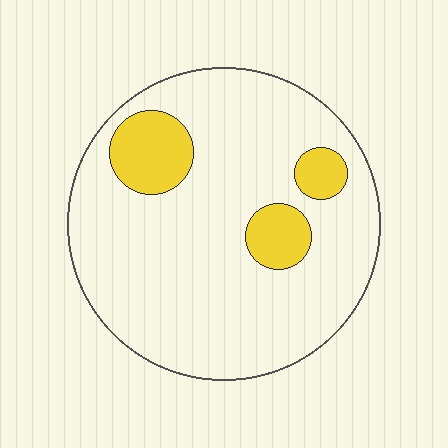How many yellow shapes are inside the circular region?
3.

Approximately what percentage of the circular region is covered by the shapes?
Approximately 15%.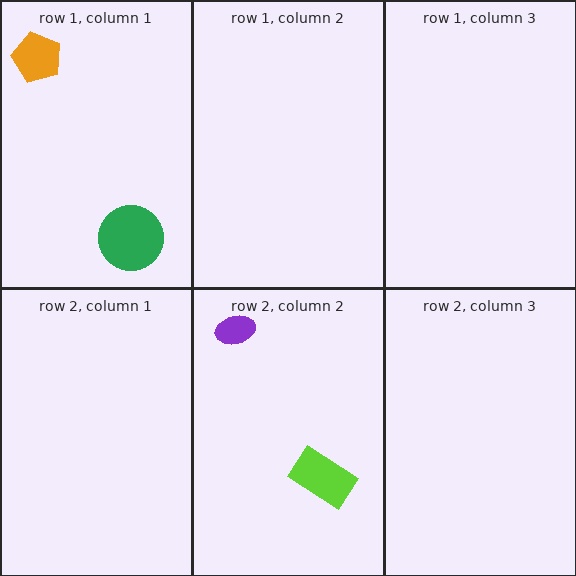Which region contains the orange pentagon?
The row 1, column 1 region.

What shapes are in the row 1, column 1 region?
The orange pentagon, the green circle.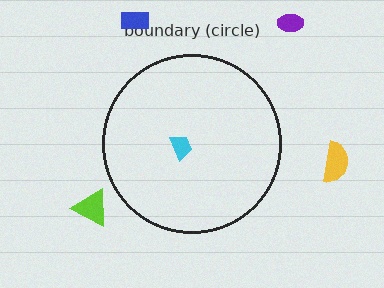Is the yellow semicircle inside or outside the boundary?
Outside.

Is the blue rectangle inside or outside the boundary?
Outside.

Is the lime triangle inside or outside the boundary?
Outside.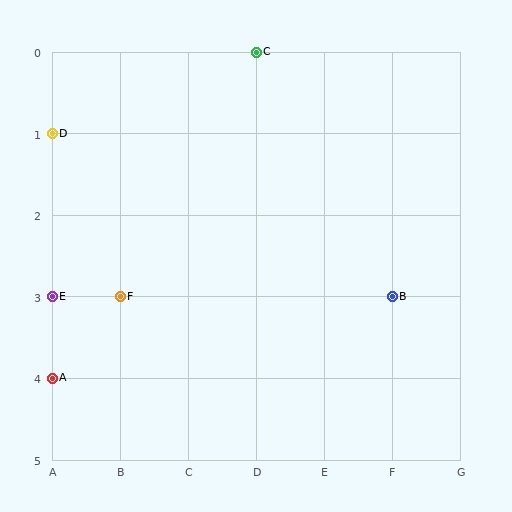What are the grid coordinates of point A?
Point A is at grid coordinates (A, 4).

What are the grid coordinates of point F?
Point F is at grid coordinates (B, 3).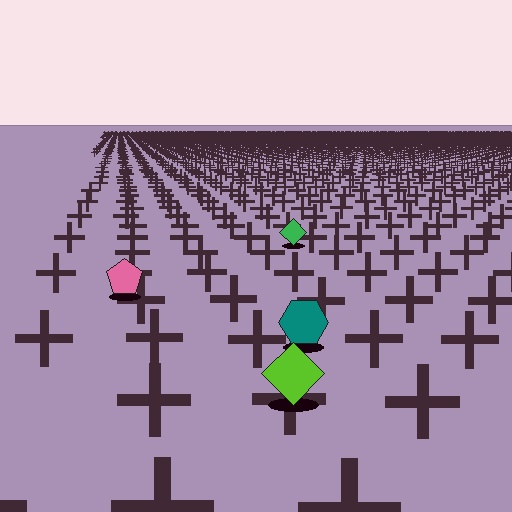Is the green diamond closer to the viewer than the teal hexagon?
No. The teal hexagon is closer — you can tell from the texture gradient: the ground texture is coarser near it.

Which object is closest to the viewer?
The lime diamond is closest. The texture marks near it are larger and more spread out.